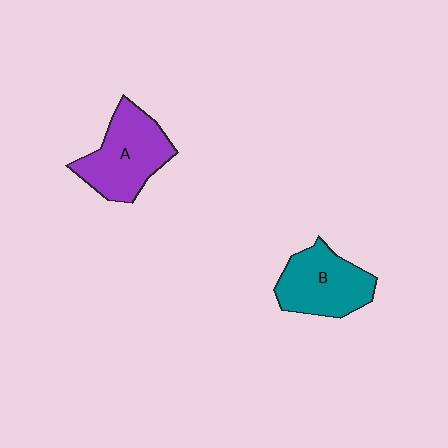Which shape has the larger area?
Shape A (purple).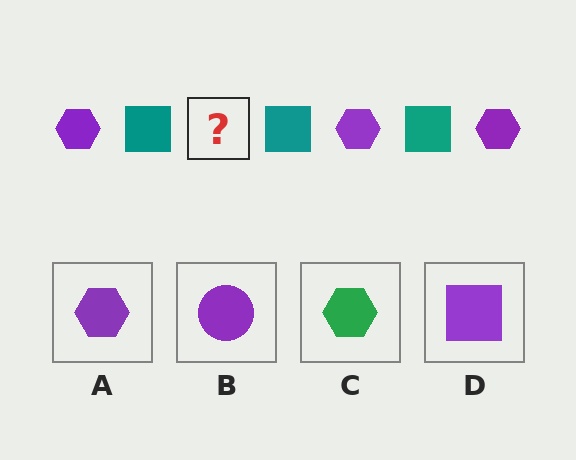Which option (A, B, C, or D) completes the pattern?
A.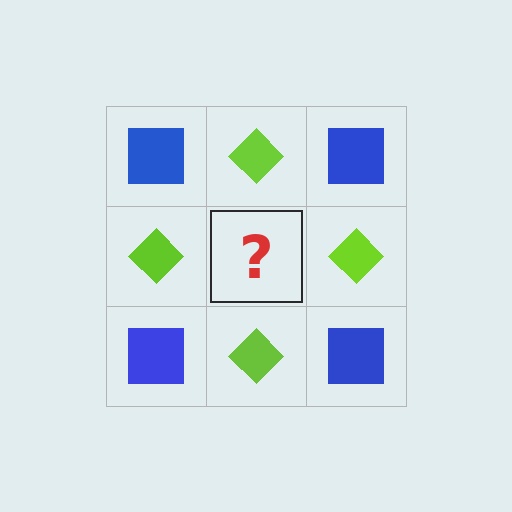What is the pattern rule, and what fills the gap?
The rule is that it alternates blue square and lime diamond in a checkerboard pattern. The gap should be filled with a blue square.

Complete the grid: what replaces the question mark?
The question mark should be replaced with a blue square.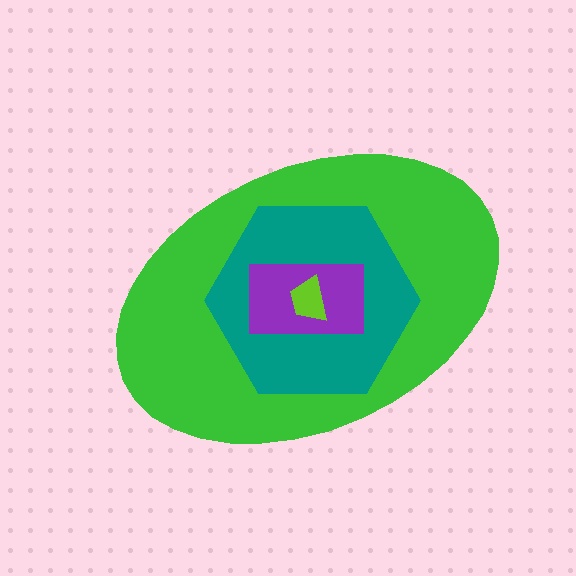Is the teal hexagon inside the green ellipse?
Yes.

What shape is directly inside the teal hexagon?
The purple rectangle.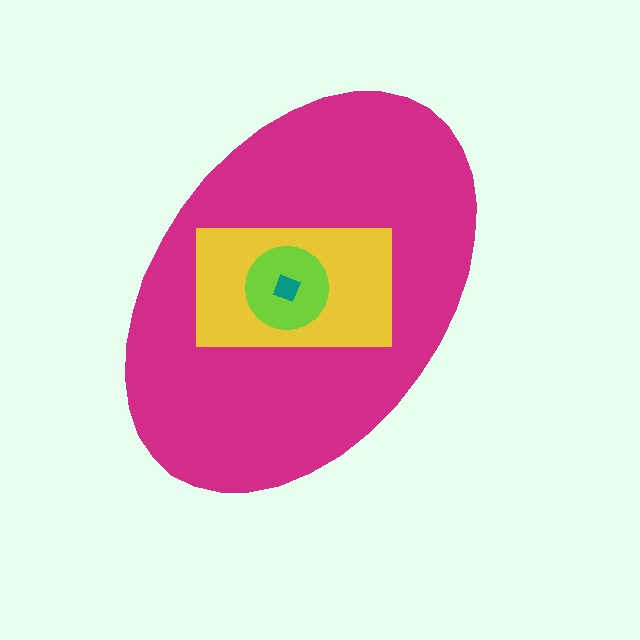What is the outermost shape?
The magenta ellipse.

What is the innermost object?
The teal square.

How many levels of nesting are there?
4.